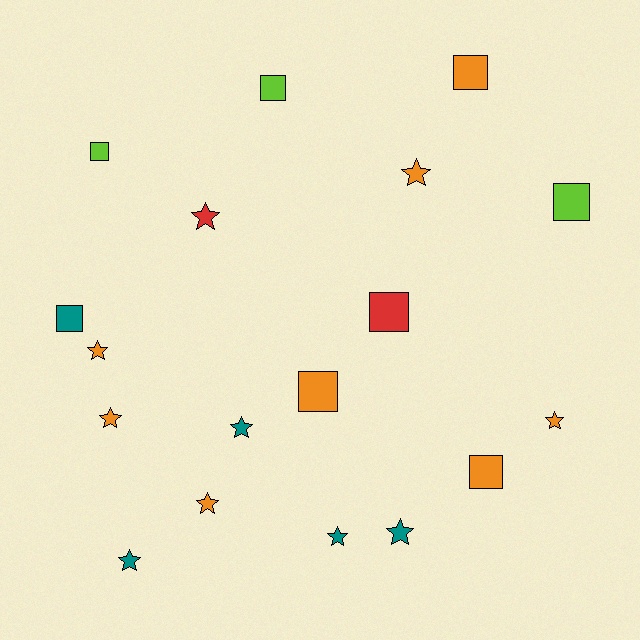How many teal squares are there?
There is 1 teal square.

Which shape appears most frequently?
Star, with 10 objects.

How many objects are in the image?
There are 18 objects.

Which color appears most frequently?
Orange, with 8 objects.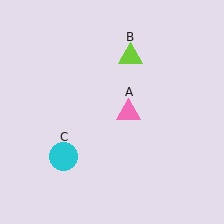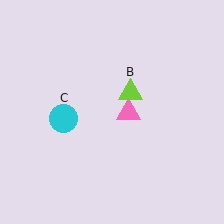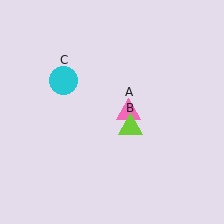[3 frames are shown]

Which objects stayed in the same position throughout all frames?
Pink triangle (object A) remained stationary.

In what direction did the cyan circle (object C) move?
The cyan circle (object C) moved up.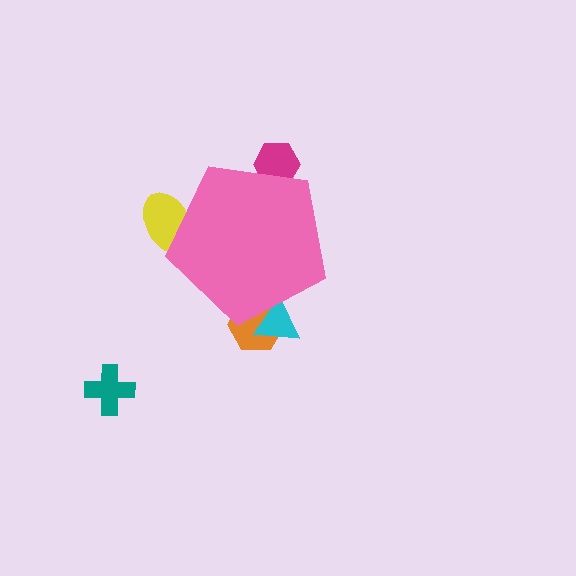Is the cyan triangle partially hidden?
Yes, the cyan triangle is partially hidden behind the pink pentagon.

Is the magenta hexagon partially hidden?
Yes, the magenta hexagon is partially hidden behind the pink pentagon.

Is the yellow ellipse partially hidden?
Yes, the yellow ellipse is partially hidden behind the pink pentagon.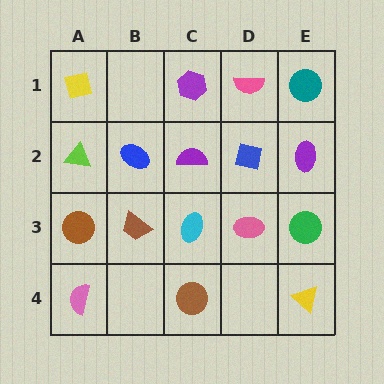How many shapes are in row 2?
5 shapes.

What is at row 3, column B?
A brown trapezoid.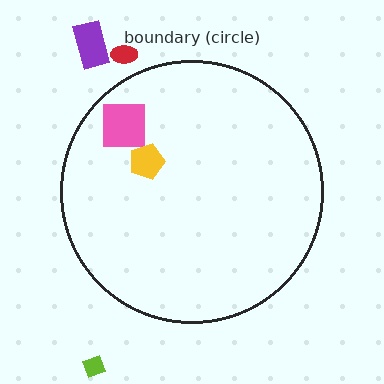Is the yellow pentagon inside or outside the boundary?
Inside.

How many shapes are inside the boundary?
2 inside, 3 outside.